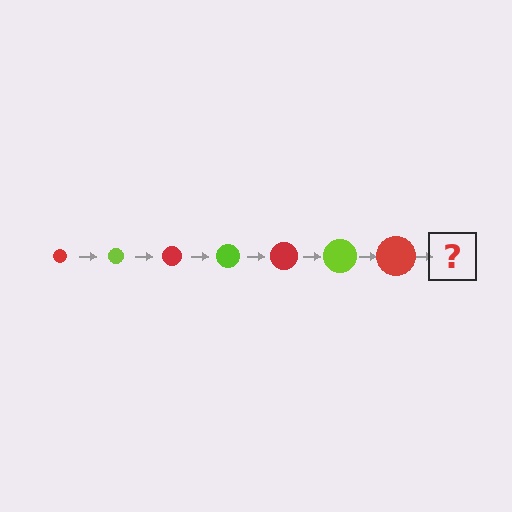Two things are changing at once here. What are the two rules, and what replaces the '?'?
The two rules are that the circle grows larger each step and the color cycles through red and lime. The '?' should be a lime circle, larger than the previous one.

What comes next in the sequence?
The next element should be a lime circle, larger than the previous one.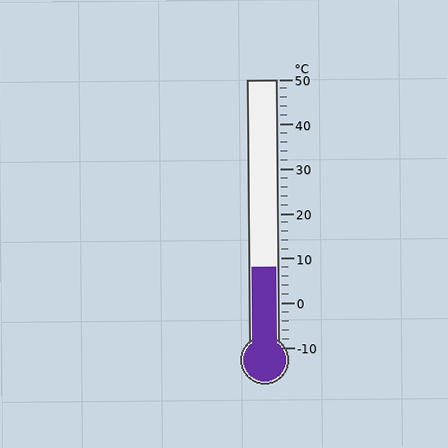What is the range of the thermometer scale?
The thermometer scale ranges from -10°C to 50°C.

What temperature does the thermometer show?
The thermometer shows approximately 8°C.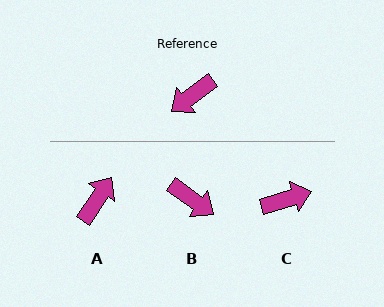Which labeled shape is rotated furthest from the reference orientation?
C, about 160 degrees away.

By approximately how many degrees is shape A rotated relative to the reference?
Approximately 160 degrees clockwise.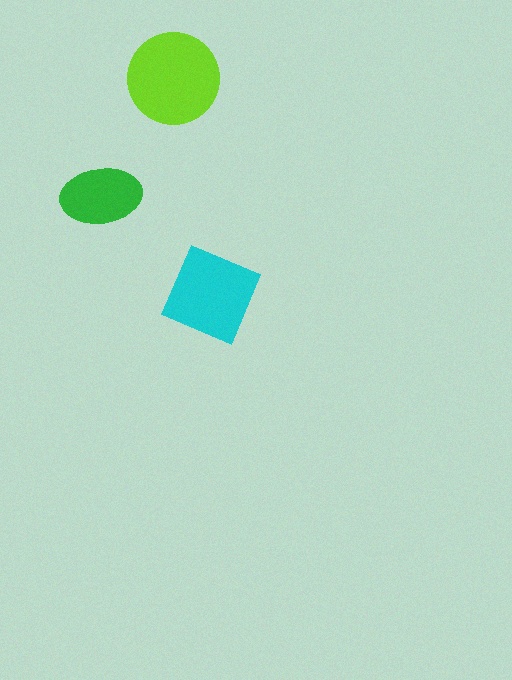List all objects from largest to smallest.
The lime circle, the cyan diamond, the green ellipse.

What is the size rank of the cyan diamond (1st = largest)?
2nd.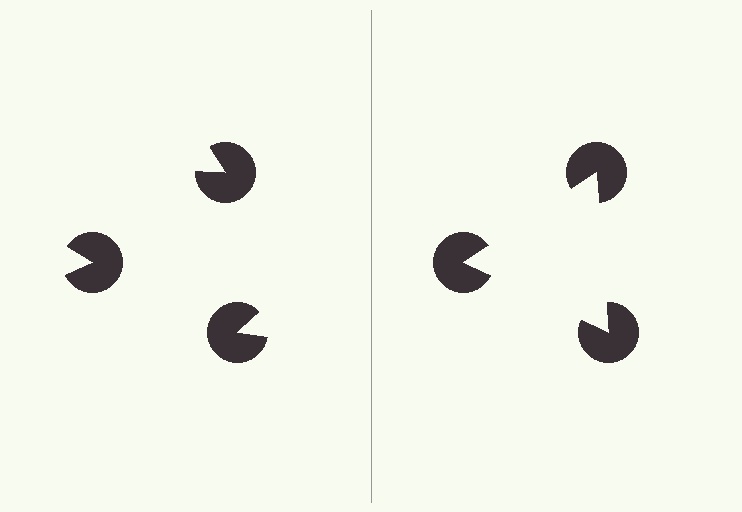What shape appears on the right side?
An illusory triangle.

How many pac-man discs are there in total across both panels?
6 — 3 on each side.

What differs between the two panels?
The pac-man discs are positioned identically on both sides; only the wedge orientations differ. On the right they align to a triangle; on the left they are misaligned.